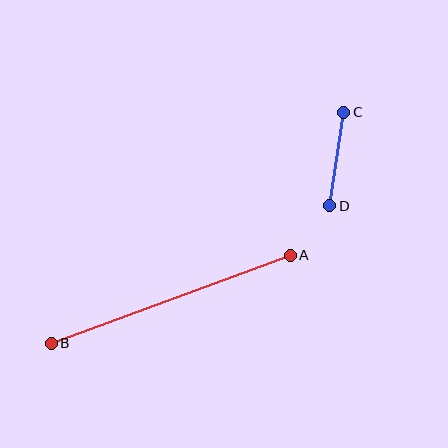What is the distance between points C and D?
The distance is approximately 95 pixels.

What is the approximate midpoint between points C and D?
The midpoint is at approximately (337, 159) pixels.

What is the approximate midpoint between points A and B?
The midpoint is at approximately (171, 299) pixels.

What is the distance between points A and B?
The distance is approximately 255 pixels.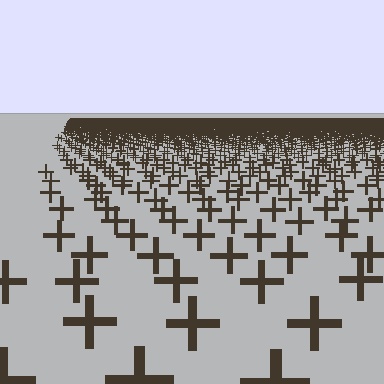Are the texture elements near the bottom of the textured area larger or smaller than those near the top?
Larger. Near the bottom, elements are closer to the viewer and appear at a bigger on-screen size.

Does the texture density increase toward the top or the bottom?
Density increases toward the top.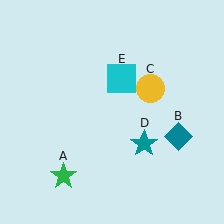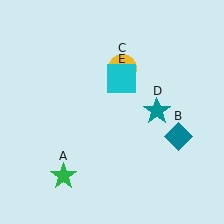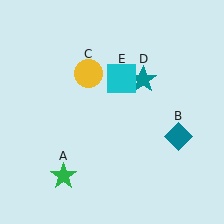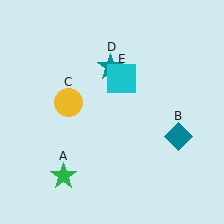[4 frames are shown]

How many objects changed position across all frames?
2 objects changed position: yellow circle (object C), teal star (object D).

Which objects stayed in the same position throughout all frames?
Green star (object A) and teal diamond (object B) and cyan square (object E) remained stationary.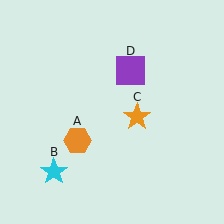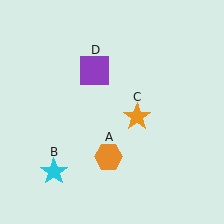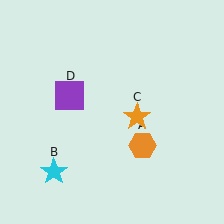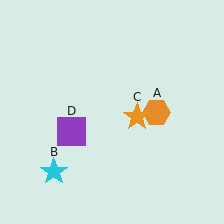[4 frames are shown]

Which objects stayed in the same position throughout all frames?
Cyan star (object B) and orange star (object C) remained stationary.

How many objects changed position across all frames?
2 objects changed position: orange hexagon (object A), purple square (object D).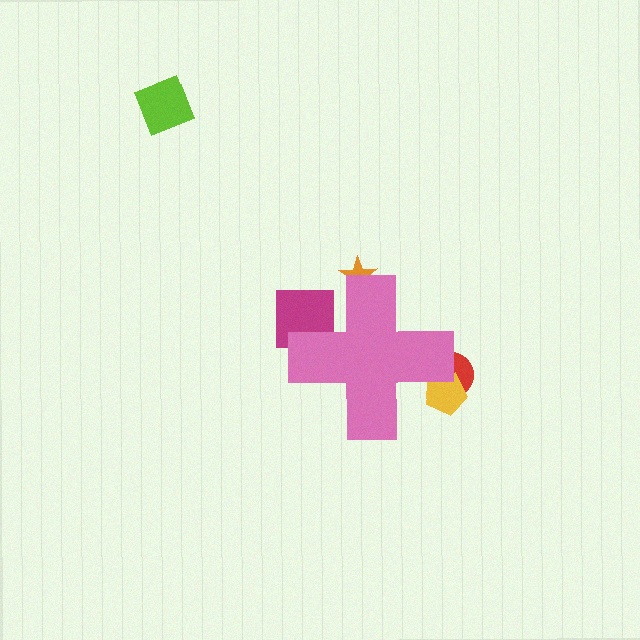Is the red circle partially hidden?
Yes, the red circle is partially hidden behind the pink cross.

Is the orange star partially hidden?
Yes, the orange star is partially hidden behind the pink cross.